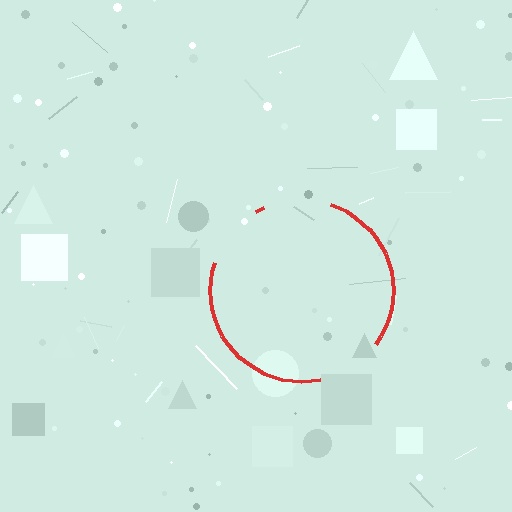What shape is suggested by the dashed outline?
The dashed outline suggests a circle.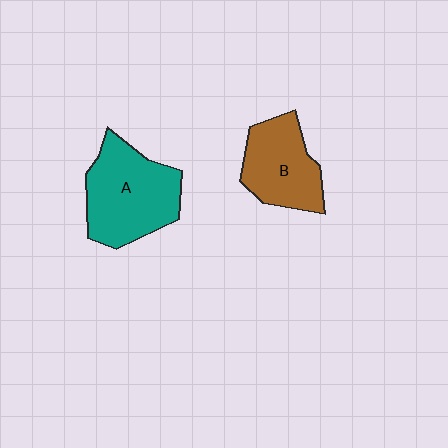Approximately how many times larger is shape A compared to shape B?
Approximately 1.3 times.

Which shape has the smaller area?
Shape B (brown).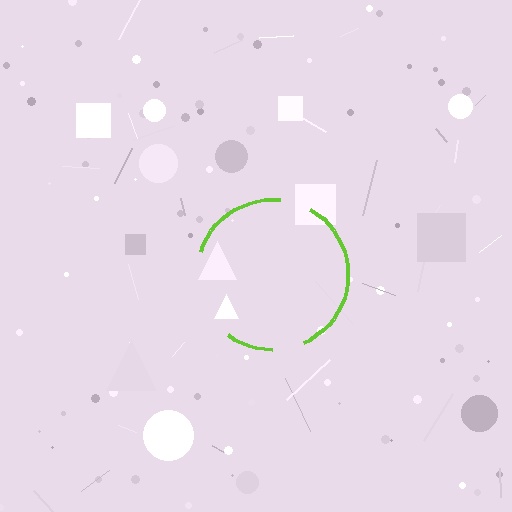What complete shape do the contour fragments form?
The contour fragments form a circle.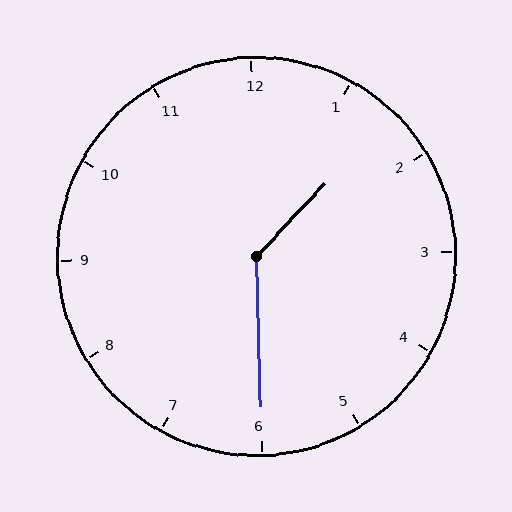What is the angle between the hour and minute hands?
Approximately 135 degrees.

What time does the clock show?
1:30.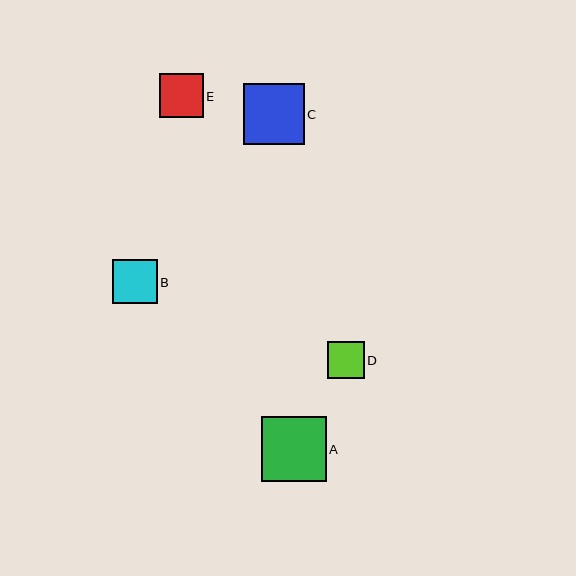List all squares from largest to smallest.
From largest to smallest: A, C, B, E, D.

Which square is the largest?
Square A is the largest with a size of approximately 64 pixels.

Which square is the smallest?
Square D is the smallest with a size of approximately 37 pixels.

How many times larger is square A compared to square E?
Square A is approximately 1.5 times the size of square E.